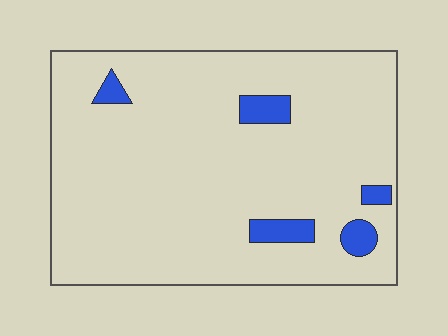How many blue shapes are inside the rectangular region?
5.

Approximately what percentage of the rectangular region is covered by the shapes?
Approximately 5%.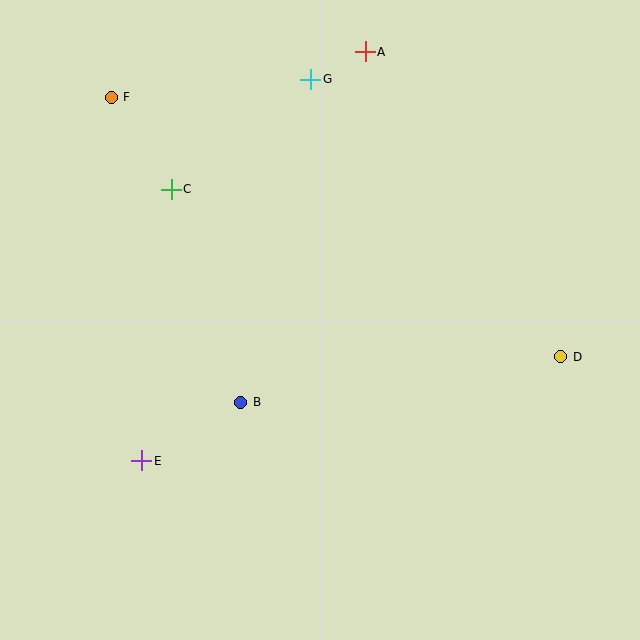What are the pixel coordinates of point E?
Point E is at (142, 461).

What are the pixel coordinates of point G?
Point G is at (311, 79).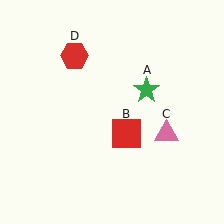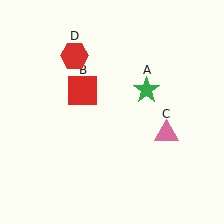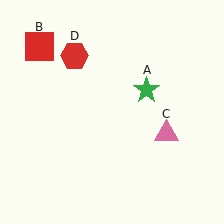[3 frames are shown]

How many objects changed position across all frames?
1 object changed position: red square (object B).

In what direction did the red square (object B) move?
The red square (object B) moved up and to the left.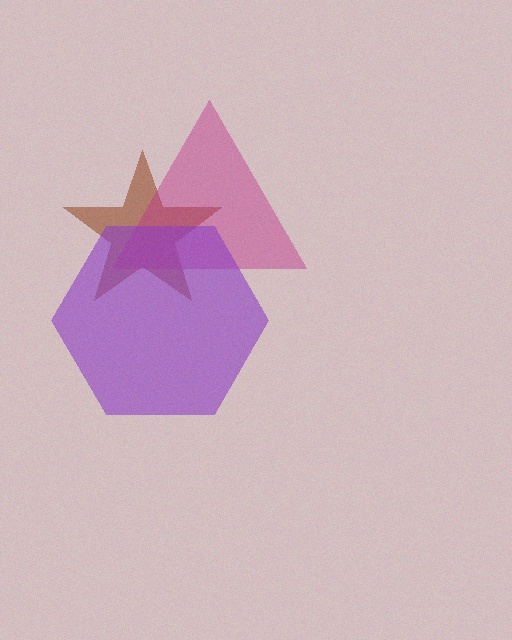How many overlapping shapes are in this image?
There are 3 overlapping shapes in the image.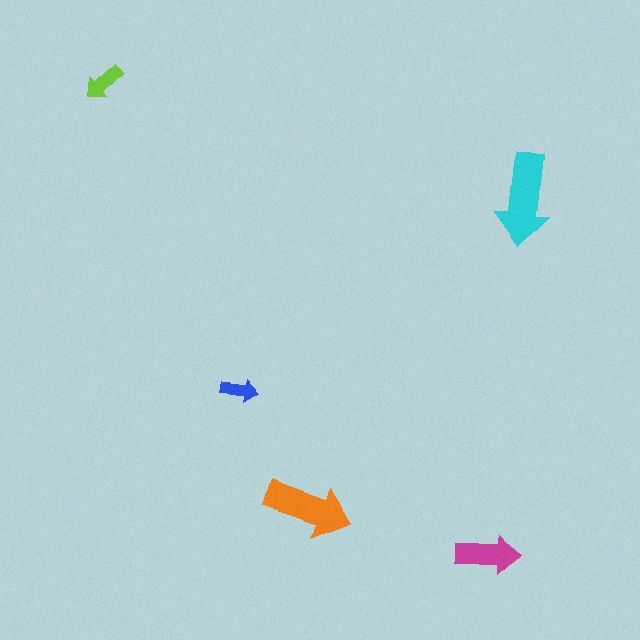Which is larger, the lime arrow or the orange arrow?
The orange one.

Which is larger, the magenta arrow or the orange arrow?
The orange one.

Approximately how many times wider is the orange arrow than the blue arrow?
About 2.5 times wider.